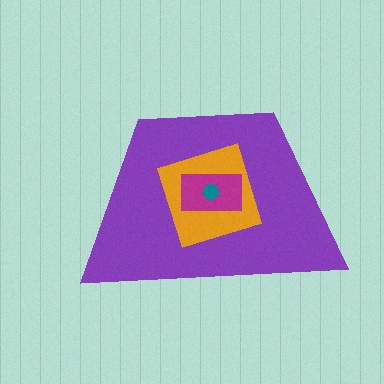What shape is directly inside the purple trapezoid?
The orange square.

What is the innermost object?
The teal circle.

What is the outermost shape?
The purple trapezoid.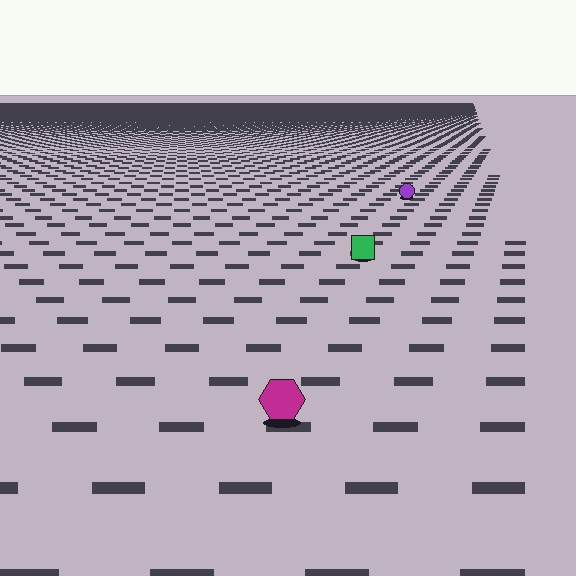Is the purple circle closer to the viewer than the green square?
No. The green square is closer — you can tell from the texture gradient: the ground texture is coarser near it.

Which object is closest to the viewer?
The magenta hexagon is closest. The texture marks near it are larger and more spread out.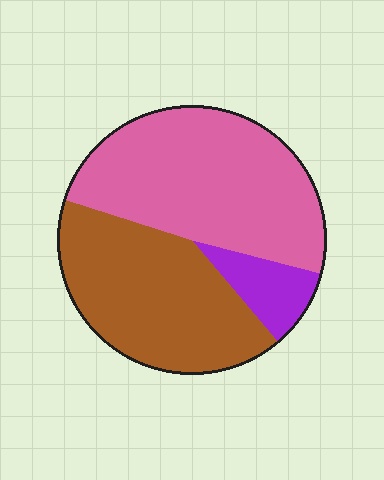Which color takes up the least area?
Purple, at roughly 10%.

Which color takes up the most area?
Pink, at roughly 50%.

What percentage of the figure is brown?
Brown takes up between a third and a half of the figure.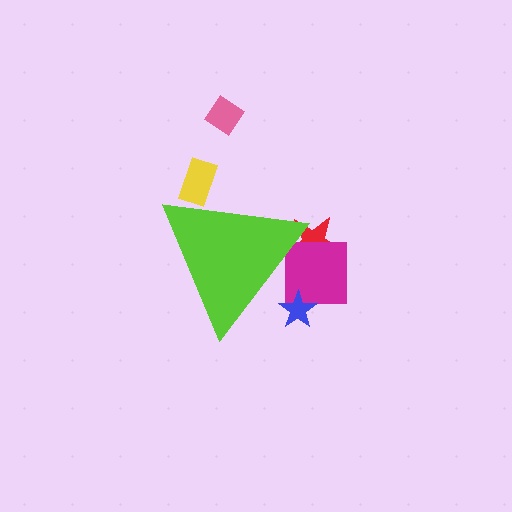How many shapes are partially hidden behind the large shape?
4 shapes are partially hidden.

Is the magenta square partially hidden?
Yes, the magenta square is partially hidden behind the lime triangle.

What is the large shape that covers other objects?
A lime triangle.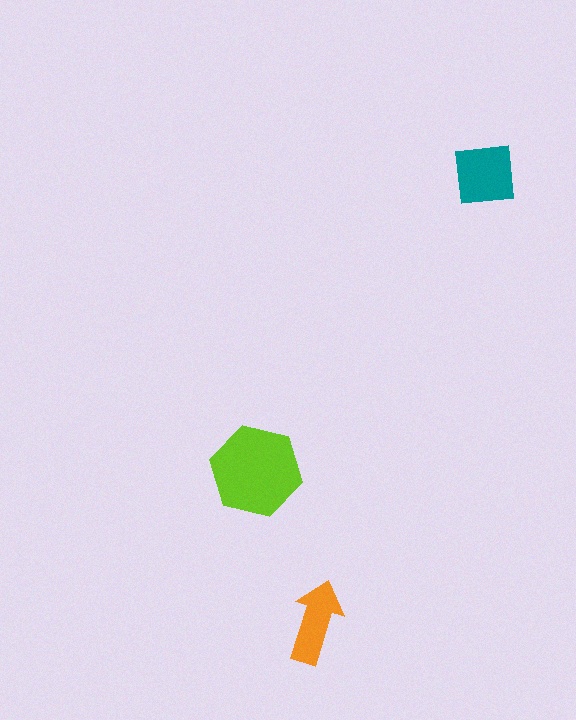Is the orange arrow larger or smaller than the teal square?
Smaller.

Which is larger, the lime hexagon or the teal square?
The lime hexagon.